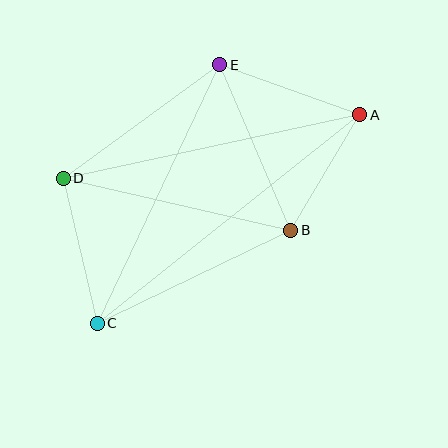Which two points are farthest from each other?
Points A and C are farthest from each other.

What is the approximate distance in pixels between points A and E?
The distance between A and E is approximately 148 pixels.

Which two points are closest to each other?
Points A and B are closest to each other.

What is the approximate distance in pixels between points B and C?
The distance between B and C is approximately 215 pixels.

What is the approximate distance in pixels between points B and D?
The distance between B and D is approximately 233 pixels.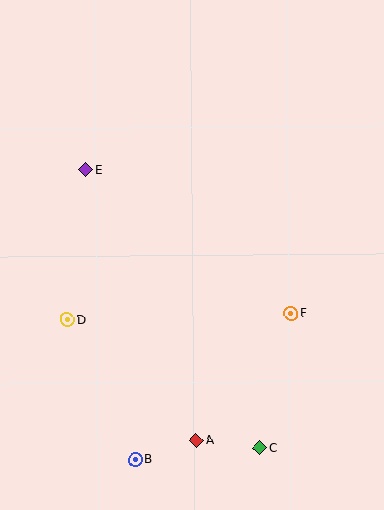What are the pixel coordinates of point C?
Point C is at (259, 448).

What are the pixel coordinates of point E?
Point E is at (86, 170).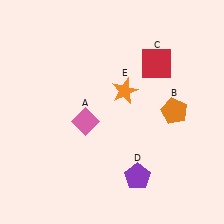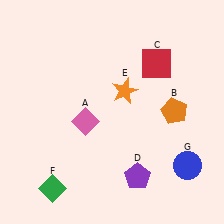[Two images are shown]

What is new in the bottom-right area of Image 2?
A blue circle (G) was added in the bottom-right area of Image 2.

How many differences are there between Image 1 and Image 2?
There are 2 differences between the two images.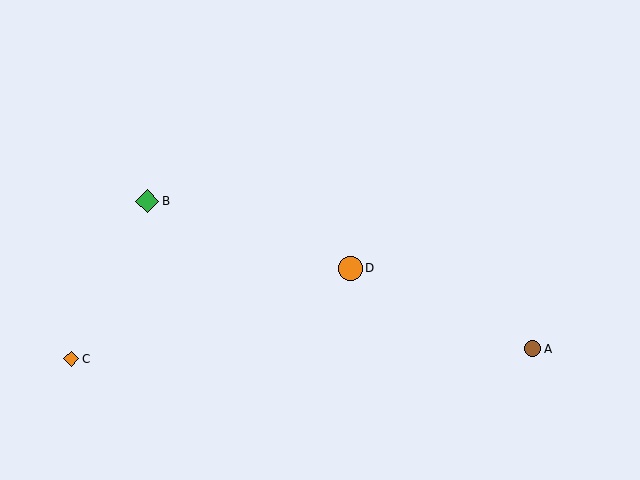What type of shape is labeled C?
Shape C is an orange diamond.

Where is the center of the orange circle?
The center of the orange circle is at (351, 268).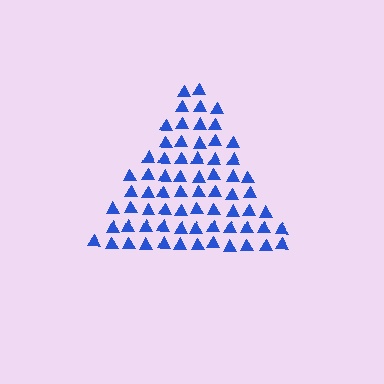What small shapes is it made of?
It is made of small triangles.